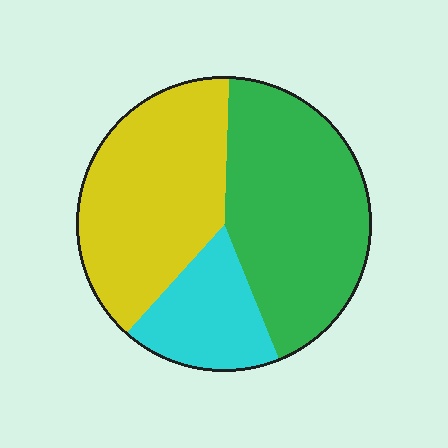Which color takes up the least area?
Cyan, at roughly 20%.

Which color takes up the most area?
Green, at roughly 45%.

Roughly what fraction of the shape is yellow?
Yellow covers roughly 40% of the shape.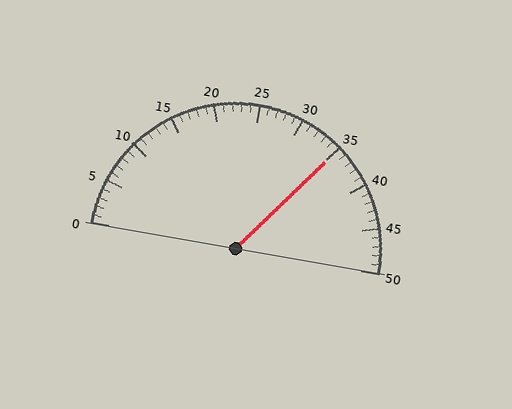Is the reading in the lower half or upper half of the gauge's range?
The reading is in the upper half of the range (0 to 50).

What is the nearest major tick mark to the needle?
The nearest major tick mark is 35.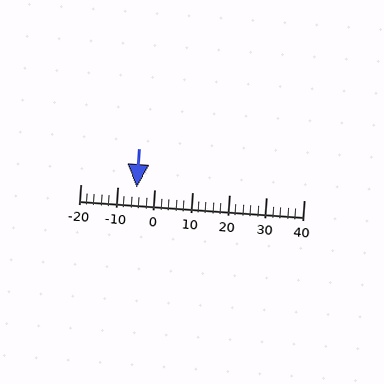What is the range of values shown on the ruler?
The ruler shows values from -20 to 40.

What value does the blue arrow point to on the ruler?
The blue arrow points to approximately -5.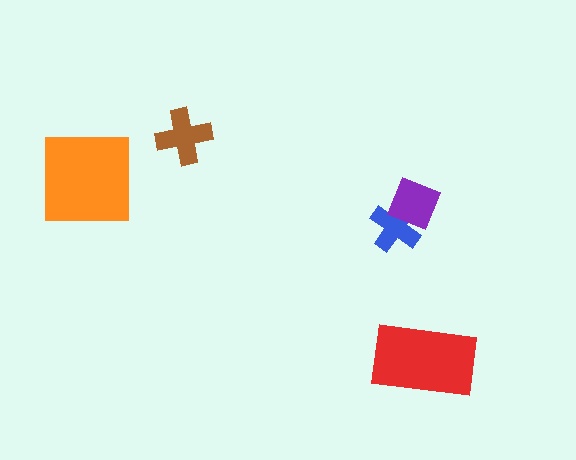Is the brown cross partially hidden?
No, no other shape covers it.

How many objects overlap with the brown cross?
0 objects overlap with the brown cross.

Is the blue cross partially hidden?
Yes, it is partially covered by another shape.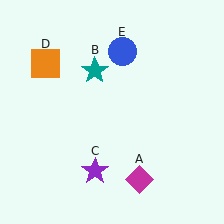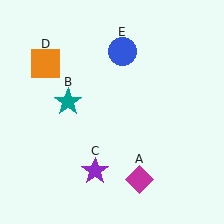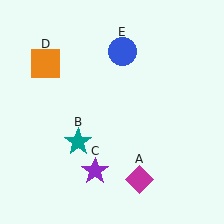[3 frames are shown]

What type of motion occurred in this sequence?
The teal star (object B) rotated counterclockwise around the center of the scene.